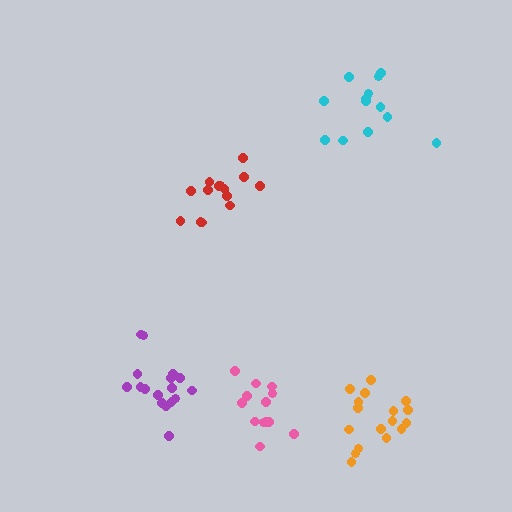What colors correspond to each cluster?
The clusters are colored: orange, red, purple, pink, cyan.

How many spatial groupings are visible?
There are 5 spatial groupings.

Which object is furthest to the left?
The purple cluster is leftmost.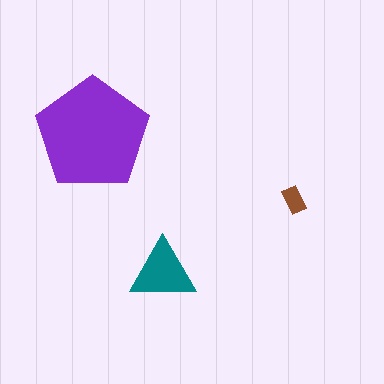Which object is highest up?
The purple pentagon is topmost.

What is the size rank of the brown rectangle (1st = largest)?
3rd.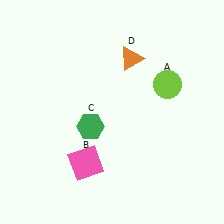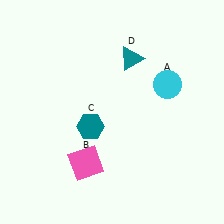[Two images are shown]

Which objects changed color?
A changed from lime to cyan. C changed from green to teal. D changed from orange to teal.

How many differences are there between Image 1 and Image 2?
There are 3 differences between the two images.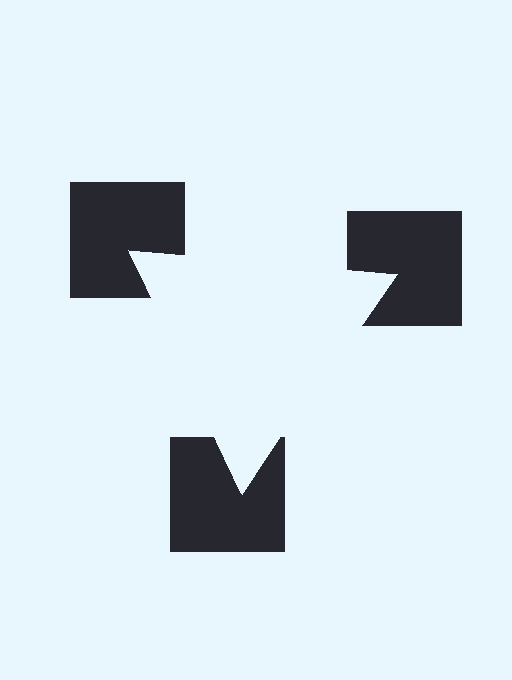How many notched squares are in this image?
There are 3 — one at each vertex of the illusory triangle.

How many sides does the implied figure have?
3 sides.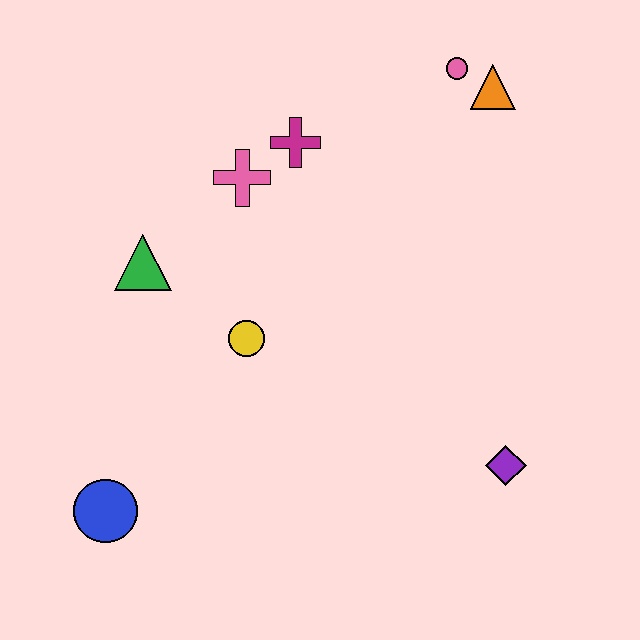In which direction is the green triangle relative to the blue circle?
The green triangle is above the blue circle.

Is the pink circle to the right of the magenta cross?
Yes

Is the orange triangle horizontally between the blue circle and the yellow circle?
No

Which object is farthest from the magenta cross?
The blue circle is farthest from the magenta cross.